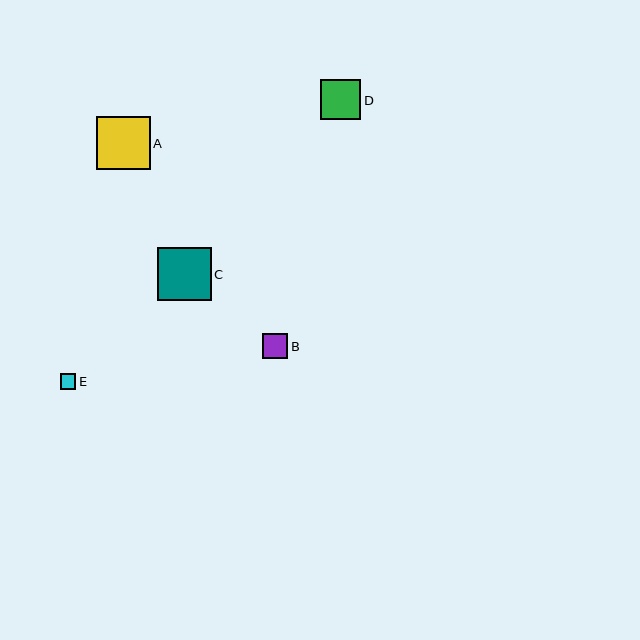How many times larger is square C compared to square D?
Square C is approximately 1.3 times the size of square D.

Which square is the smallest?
Square E is the smallest with a size of approximately 16 pixels.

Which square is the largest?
Square C is the largest with a size of approximately 53 pixels.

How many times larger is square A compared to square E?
Square A is approximately 3.4 times the size of square E.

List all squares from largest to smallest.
From largest to smallest: C, A, D, B, E.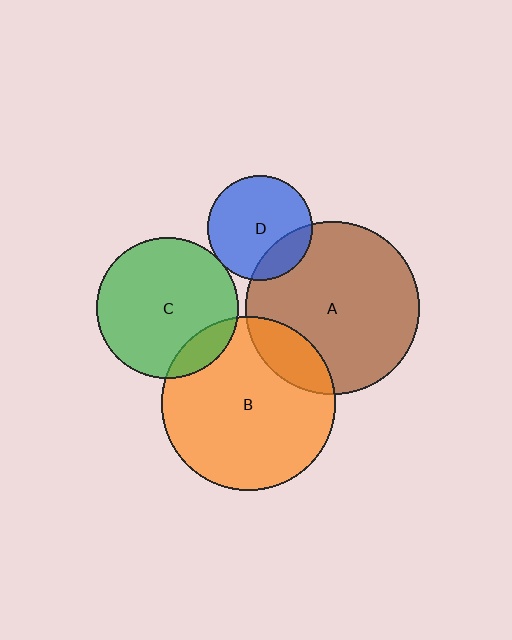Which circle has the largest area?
Circle B (orange).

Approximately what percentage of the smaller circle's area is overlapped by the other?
Approximately 15%.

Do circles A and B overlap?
Yes.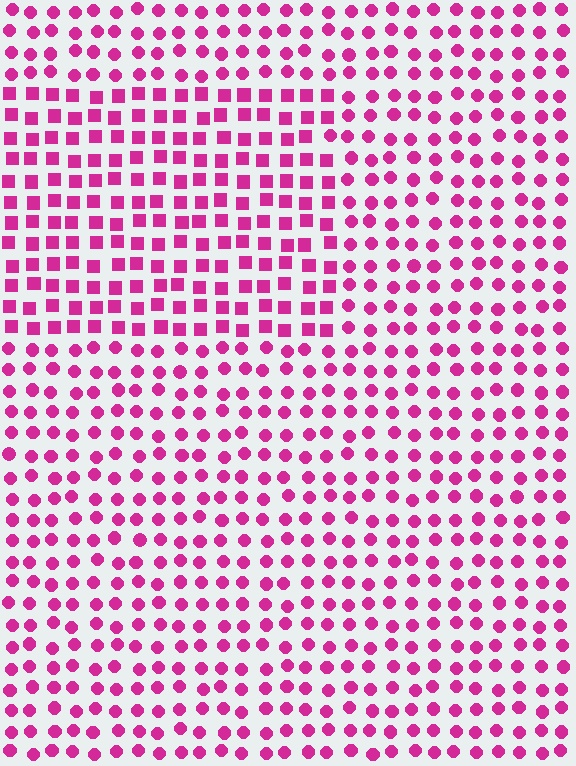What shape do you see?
I see a rectangle.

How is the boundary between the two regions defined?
The boundary is defined by a change in element shape: squares inside vs. circles outside. All elements share the same color and spacing.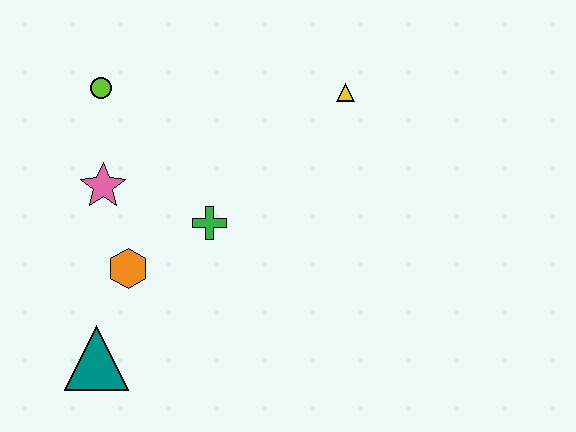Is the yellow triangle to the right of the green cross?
Yes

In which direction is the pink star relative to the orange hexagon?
The pink star is above the orange hexagon.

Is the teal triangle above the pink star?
No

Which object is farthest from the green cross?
The yellow triangle is farthest from the green cross.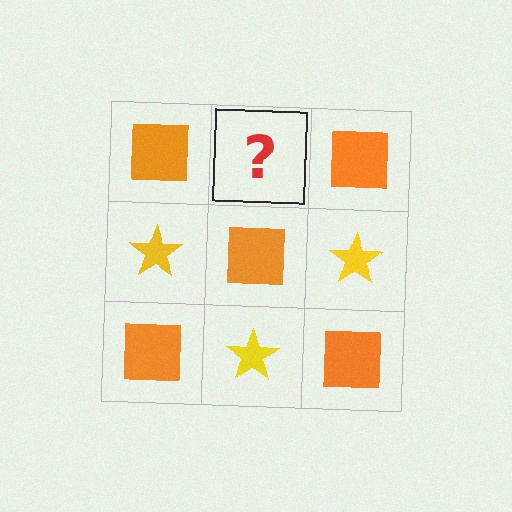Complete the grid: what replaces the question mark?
The question mark should be replaced with a yellow star.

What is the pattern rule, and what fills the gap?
The rule is that it alternates orange square and yellow star in a checkerboard pattern. The gap should be filled with a yellow star.